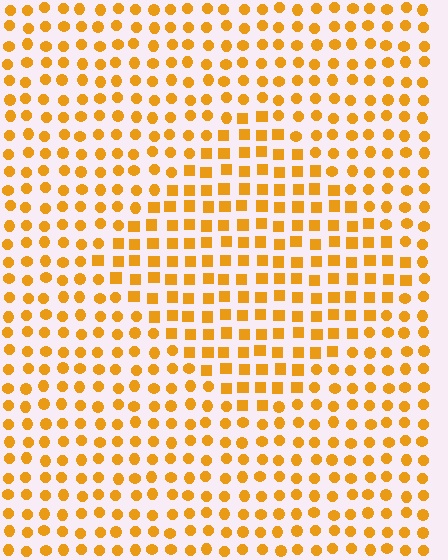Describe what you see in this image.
The image is filled with small orange elements arranged in a uniform grid. A diamond-shaped region contains squares, while the surrounding area contains circles. The boundary is defined purely by the change in element shape.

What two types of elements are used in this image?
The image uses squares inside the diamond region and circles outside it.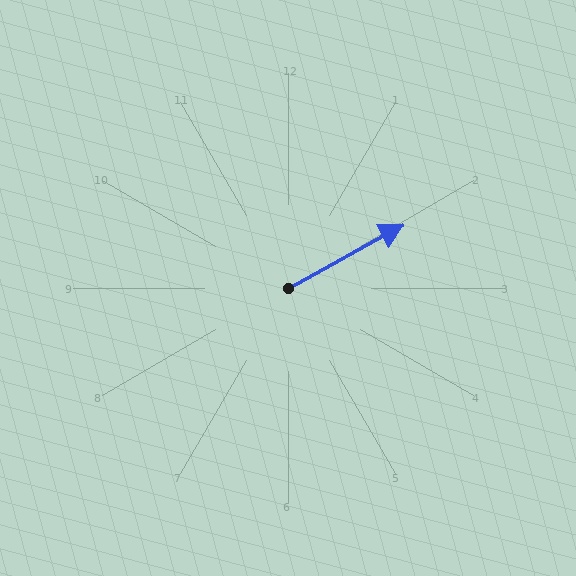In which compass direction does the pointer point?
Northeast.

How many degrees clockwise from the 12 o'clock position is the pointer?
Approximately 61 degrees.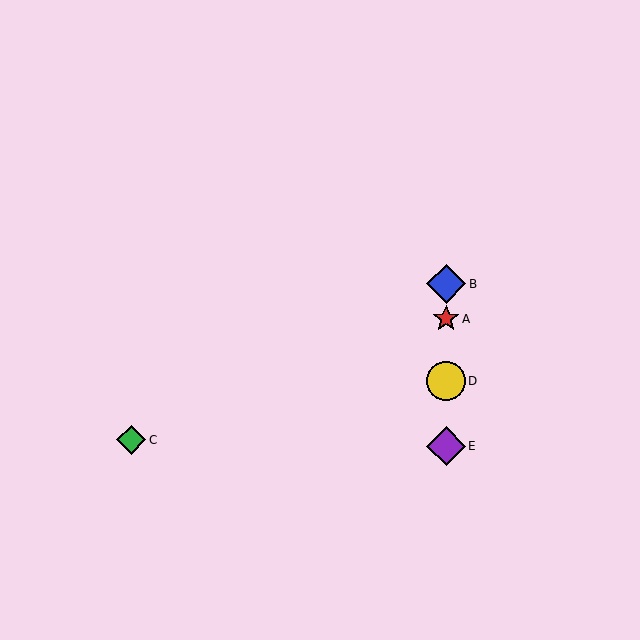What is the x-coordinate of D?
Object D is at x≈446.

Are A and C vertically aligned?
No, A is at x≈446 and C is at x≈131.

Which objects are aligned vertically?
Objects A, B, D, E are aligned vertically.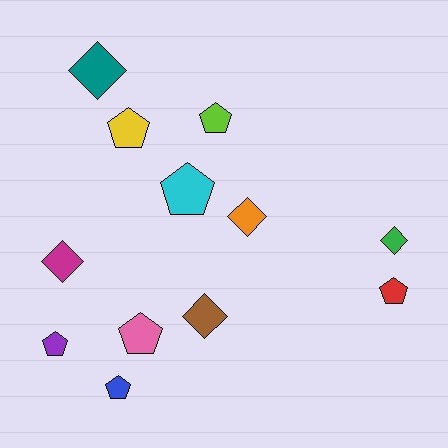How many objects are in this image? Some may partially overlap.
There are 12 objects.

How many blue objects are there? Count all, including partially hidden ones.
There is 1 blue object.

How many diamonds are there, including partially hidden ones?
There are 5 diamonds.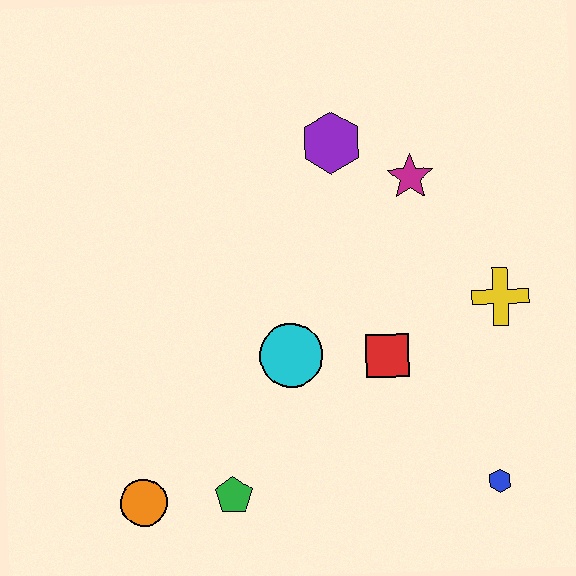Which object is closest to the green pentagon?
The orange circle is closest to the green pentagon.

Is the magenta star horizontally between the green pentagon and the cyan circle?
No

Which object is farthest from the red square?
The orange circle is farthest from the red square.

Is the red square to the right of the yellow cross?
No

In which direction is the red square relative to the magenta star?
The red square is below the magenta star.